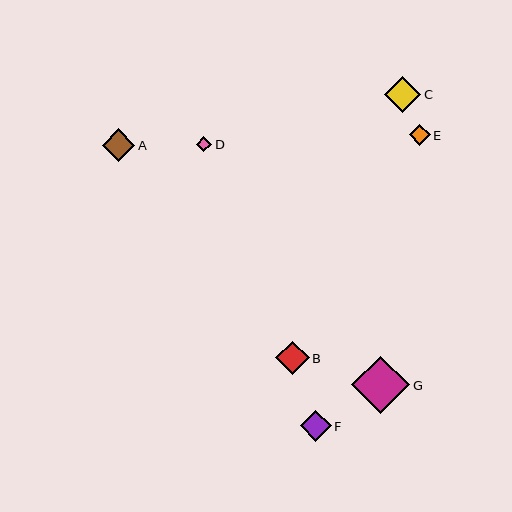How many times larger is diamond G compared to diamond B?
Diamond G is approximately 1.7 times the size of diamond B.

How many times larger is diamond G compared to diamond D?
Diamond G is approximately 3.8 times the size of diamond D.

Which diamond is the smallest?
Diamond D is the smallest with a size of approximately 15 pixels.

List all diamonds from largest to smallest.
From largest to smallest: G, C, B, A, F, E, D.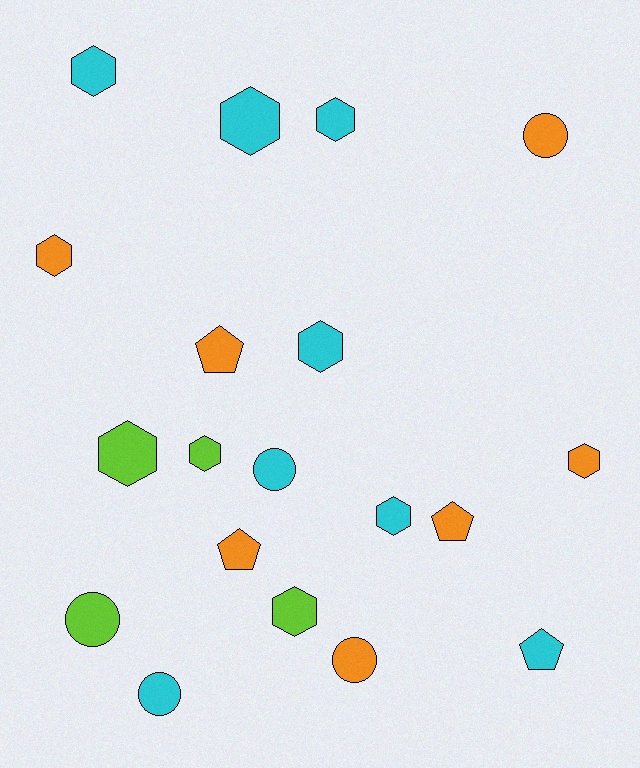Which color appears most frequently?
Cyan, with 8 objects.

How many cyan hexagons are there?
There are 5 cyan hexagons.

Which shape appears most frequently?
Hexagon, with 10 objects.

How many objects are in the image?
There are 19 objects.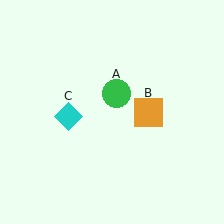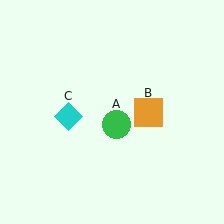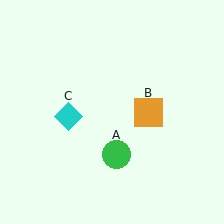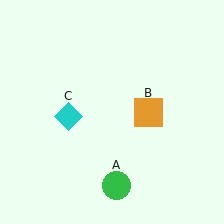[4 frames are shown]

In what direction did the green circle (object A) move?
The green circle (object A) moved down.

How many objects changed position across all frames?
1 object changed position: green circle (object A).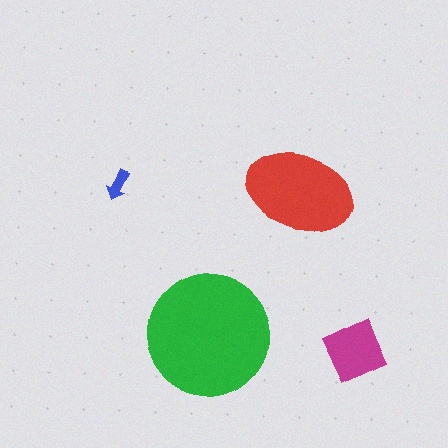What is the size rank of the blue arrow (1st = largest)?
4th.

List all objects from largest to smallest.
The green circle, the red ellipse, the magenta square, the blue arrow.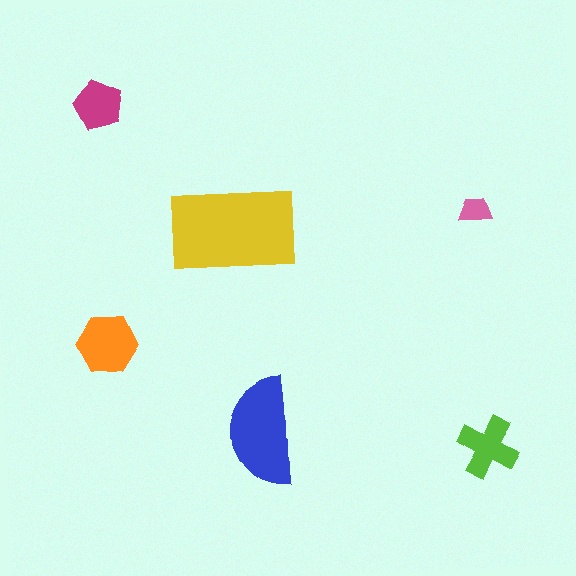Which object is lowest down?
The lime cross is bottommost.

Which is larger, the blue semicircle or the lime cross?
The blue semicircle.